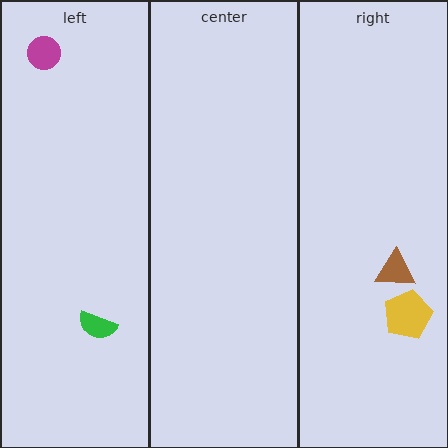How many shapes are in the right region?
2.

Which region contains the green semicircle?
The left region.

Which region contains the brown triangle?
The right region.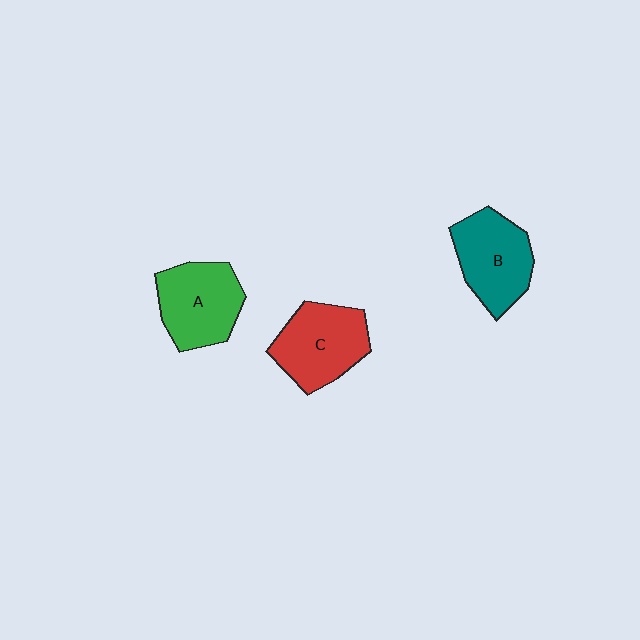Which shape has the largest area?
Shape C (red).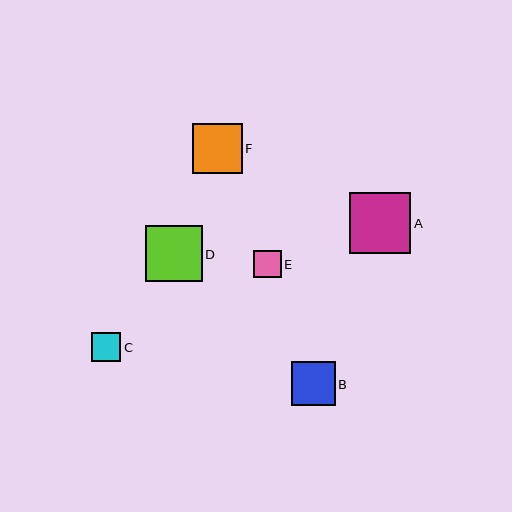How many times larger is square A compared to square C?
Square A is approximately 2.1 times the size of square C.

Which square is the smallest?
Square E is the smallest with a size of approximately 28 pixels.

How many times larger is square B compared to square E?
Square B is approximately 1.6 times the size of square E.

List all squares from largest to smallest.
From largest to smallest: A, D, F, B, C, E.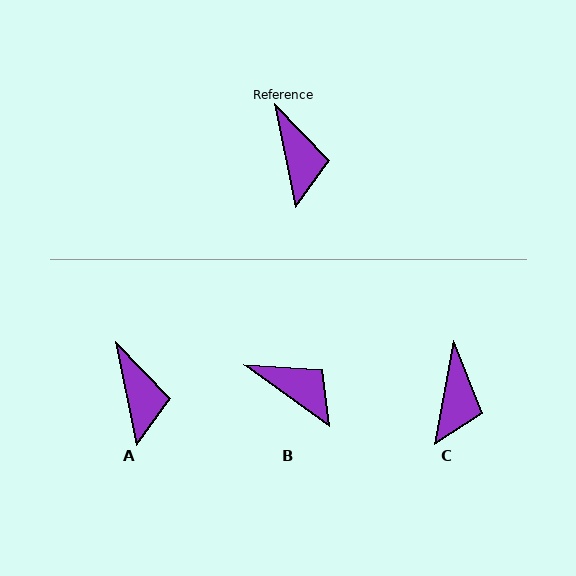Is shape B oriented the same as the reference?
No, it is off by about 43 degrees.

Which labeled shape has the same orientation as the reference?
A.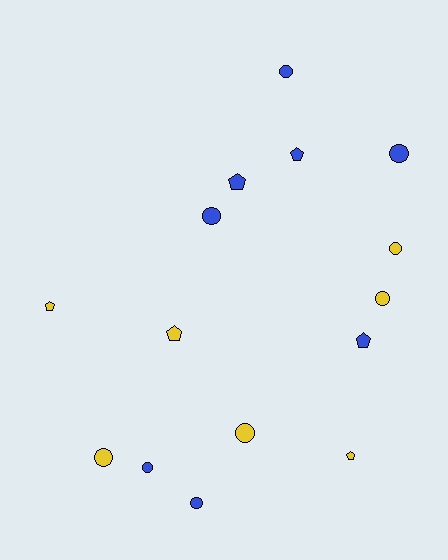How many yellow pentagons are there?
There are 3 yellow pentagons.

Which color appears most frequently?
Blue, with 8 objects.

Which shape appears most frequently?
Circle, with 9 objects.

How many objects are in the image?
There are 15 objects.